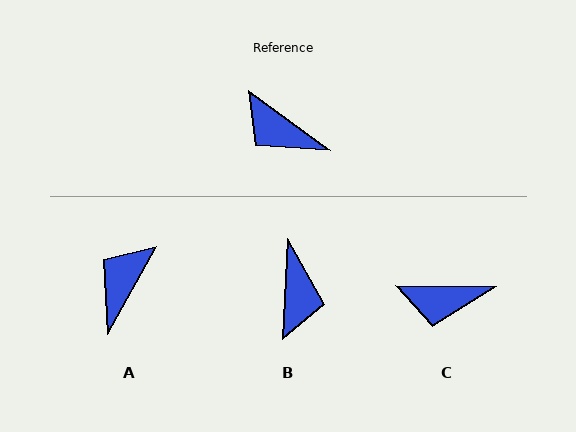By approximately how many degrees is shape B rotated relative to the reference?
Approximately 123 degrees counter-clockwise.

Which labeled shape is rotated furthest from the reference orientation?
B, about 123 degrees away.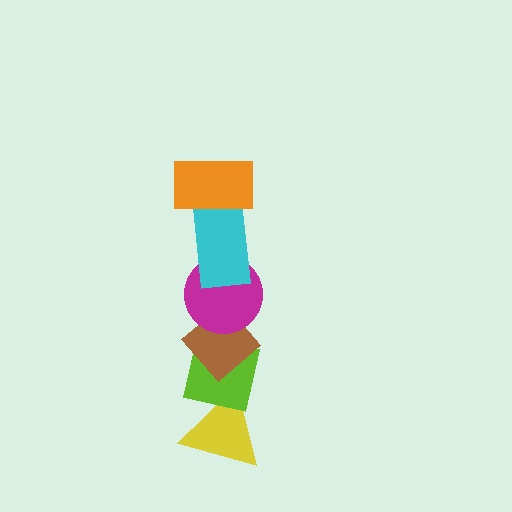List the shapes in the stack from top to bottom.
From top to bottom: the orange rectangle, the cyan rectangle, the magenta circle, the brown diamond, the lime square, the yellow triangle.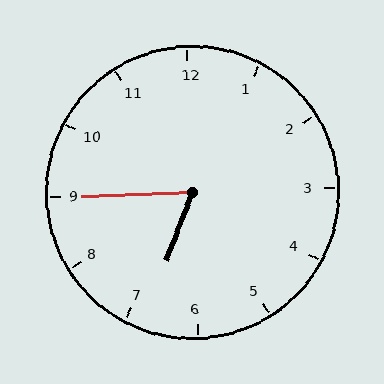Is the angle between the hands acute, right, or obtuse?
It is acute.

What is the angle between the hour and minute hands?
Approximately 68 degrees.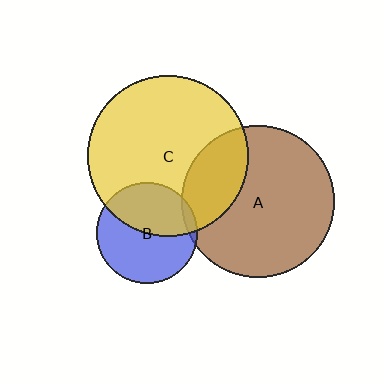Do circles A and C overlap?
Yes.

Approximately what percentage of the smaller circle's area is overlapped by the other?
Approximately 25%.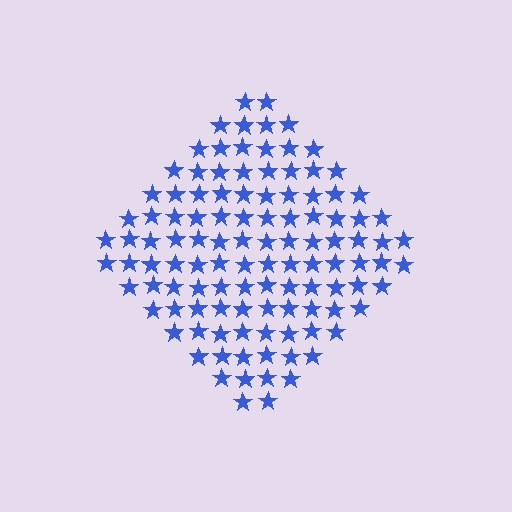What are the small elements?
The small elements are stars.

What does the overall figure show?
The overall figure shows a diamond.